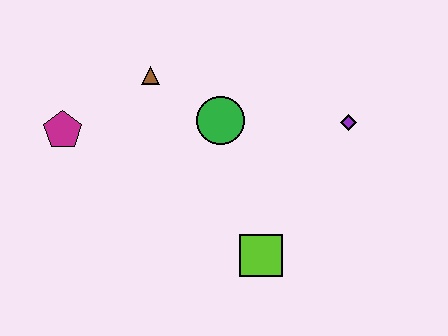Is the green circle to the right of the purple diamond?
No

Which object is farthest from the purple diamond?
The magenta pentagon is farthest from the purple diamond.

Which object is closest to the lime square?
The green circle is closest to the lime square.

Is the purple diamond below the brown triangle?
Yes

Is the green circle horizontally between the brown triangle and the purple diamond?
Yes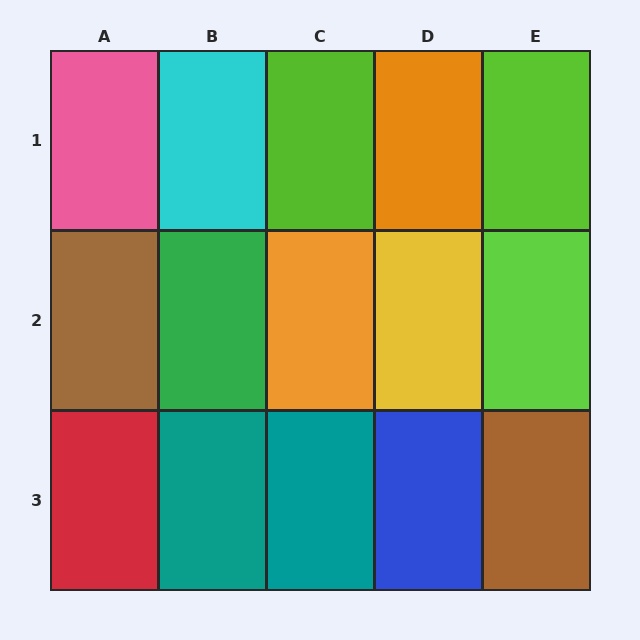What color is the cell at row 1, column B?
Cyan.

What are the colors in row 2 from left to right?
Brown, green, orange, yellow, lime.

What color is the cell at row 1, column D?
Orange.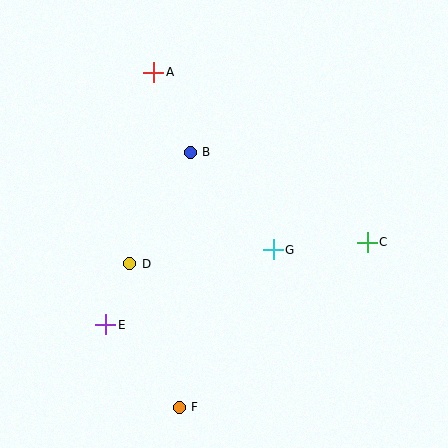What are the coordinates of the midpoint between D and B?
The midpoint between D and B is at (160, 208).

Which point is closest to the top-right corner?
Point C is closest to the top-right corner.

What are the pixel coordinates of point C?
Point C is at (367, 242).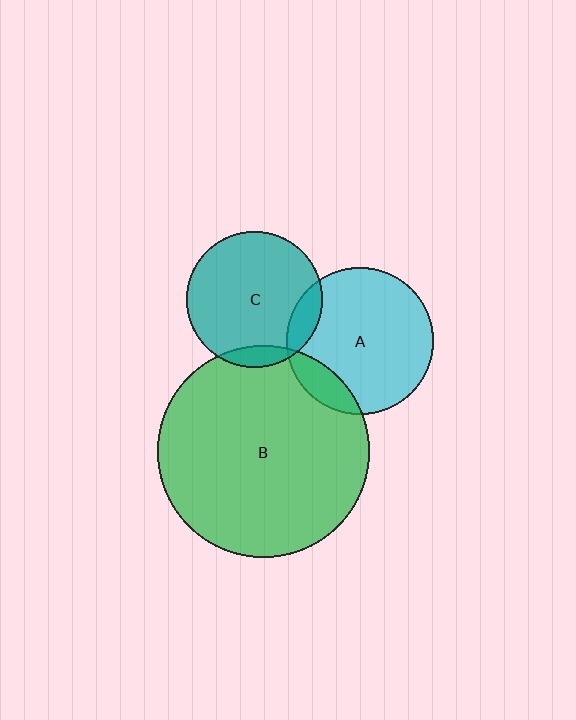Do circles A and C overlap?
Yes.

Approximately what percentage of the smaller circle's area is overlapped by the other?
Approximately 10%.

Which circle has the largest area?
Circle B (green).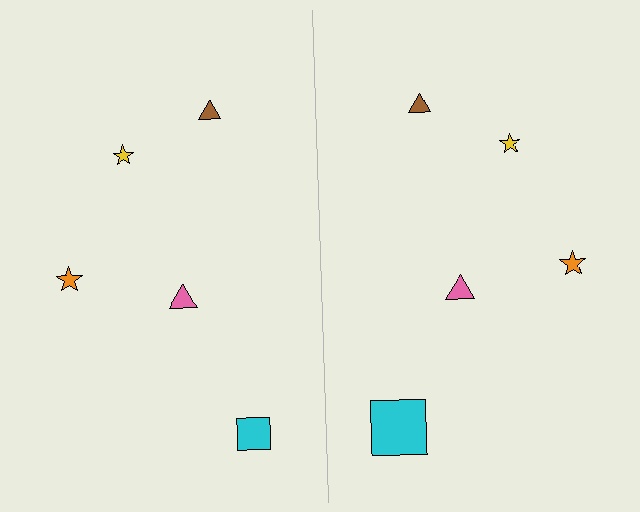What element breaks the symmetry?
The cyan square on the right side has a different size than its mirror counterpart.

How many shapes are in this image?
There are 10 shapes in this image.